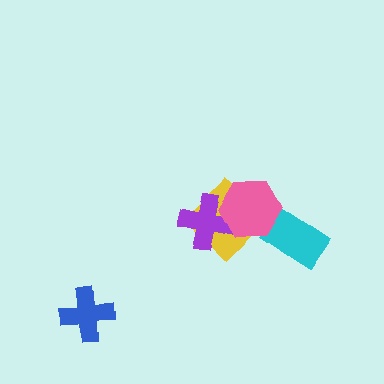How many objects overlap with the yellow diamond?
2 objects overlap with the yellow diamond.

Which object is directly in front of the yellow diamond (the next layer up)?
The purple cross is directly in front of the yellow diamond.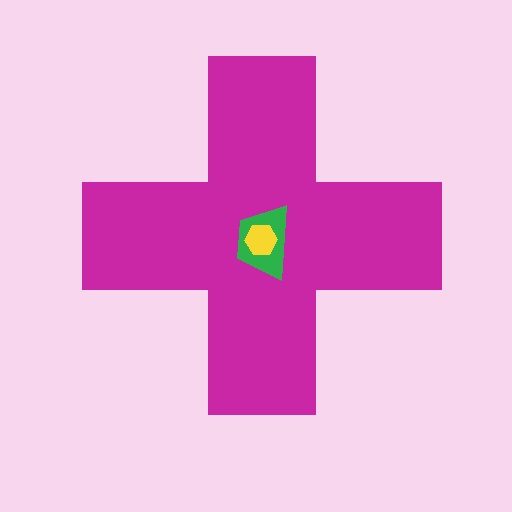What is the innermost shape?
The yellow hexagon.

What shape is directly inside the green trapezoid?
The yellow hexagon.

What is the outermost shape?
The magenta cross.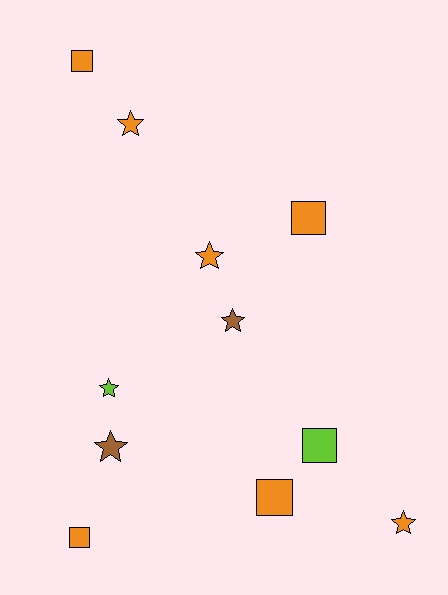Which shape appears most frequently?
Star, with 6 objects.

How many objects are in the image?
There are 11 objects.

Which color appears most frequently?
Orange, with 7 objects.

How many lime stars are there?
There is 1 lime star.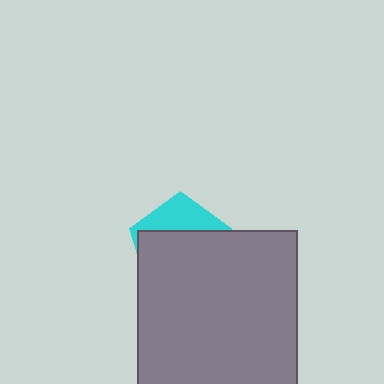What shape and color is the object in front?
The object in front is a gray rectangle.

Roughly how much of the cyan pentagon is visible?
A small part of it is visible (roughly 30%).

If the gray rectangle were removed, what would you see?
You would see the complete cyan pentagon.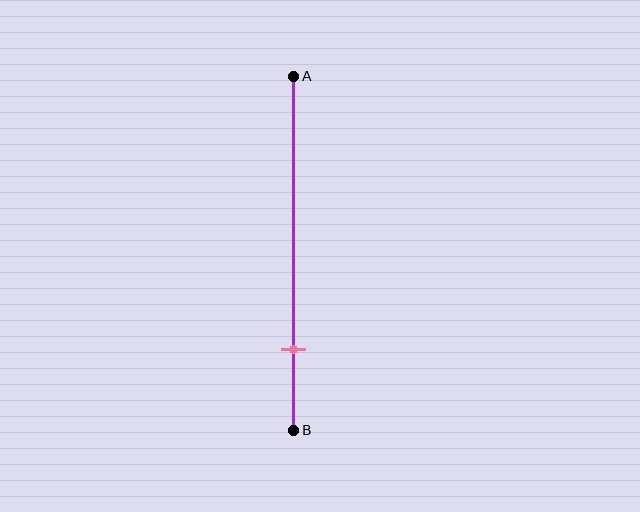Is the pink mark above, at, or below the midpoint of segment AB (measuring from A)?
The pink mark is below the midpoint of segment AB.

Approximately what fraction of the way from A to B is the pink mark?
The pink mark is approximately 75% of the way from A to B.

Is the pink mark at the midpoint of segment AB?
No, the mark is at about 75% from A, not at the 50% midpoint.